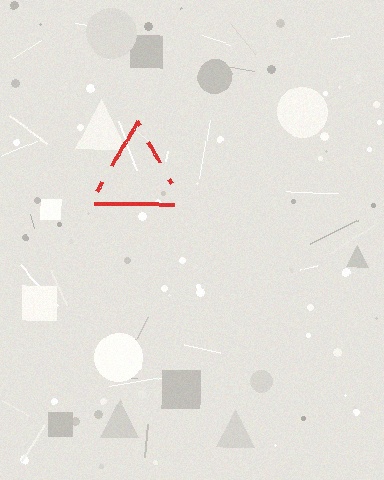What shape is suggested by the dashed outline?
The dashed outline suggests a triangle.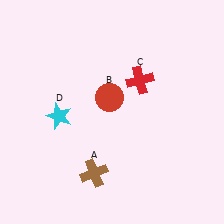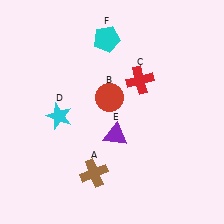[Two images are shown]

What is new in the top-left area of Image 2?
A cyan pentagon (F) was added in the top-left area of Image 2.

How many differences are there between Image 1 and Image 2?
There are 2 differences between the two images.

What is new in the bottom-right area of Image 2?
A purple triangle (E) was added in the bottom-right area of Image 2.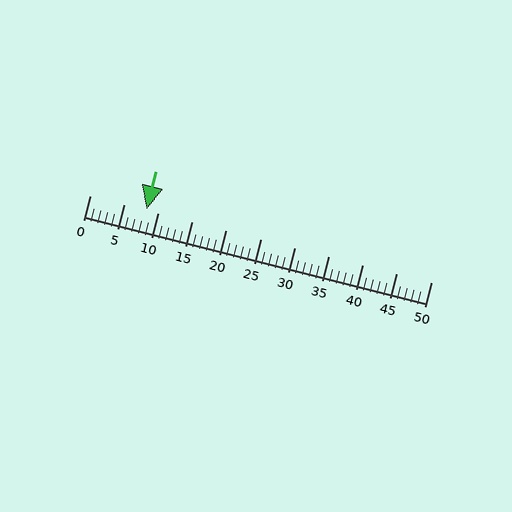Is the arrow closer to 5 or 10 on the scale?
The arrow is closer to 10.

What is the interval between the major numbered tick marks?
The major tick marks are spaced 5 units apart.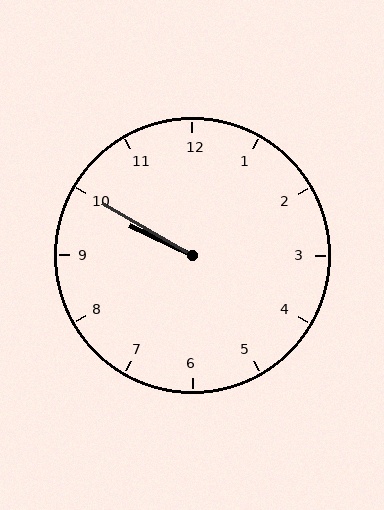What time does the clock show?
9:50.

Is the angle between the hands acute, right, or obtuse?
It is acute.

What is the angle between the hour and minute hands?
Approximately 5 degrees.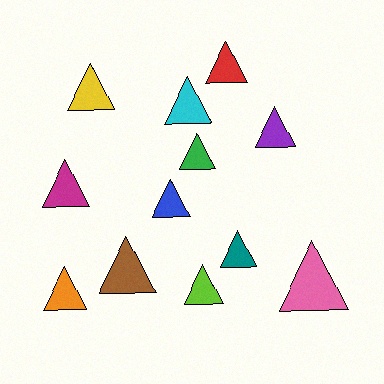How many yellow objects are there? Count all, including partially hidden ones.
There is 1 yellow object.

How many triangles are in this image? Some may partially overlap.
There are 12 triangles.